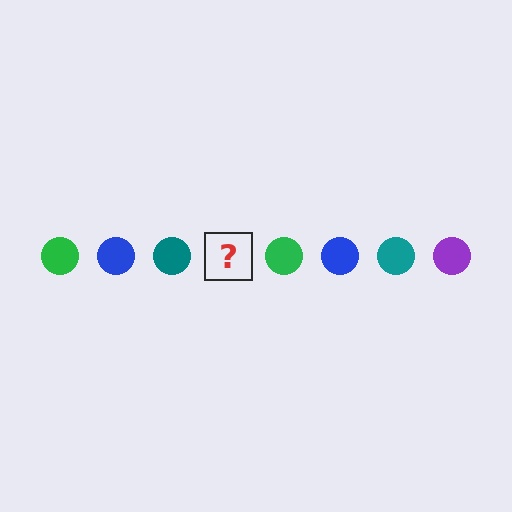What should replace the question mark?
The question mark should be replaced with a purple circle.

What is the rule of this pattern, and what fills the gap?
The rule is that the pattern cycles through green, blue, teal, purple circles. The gap should be filled with a purple circle.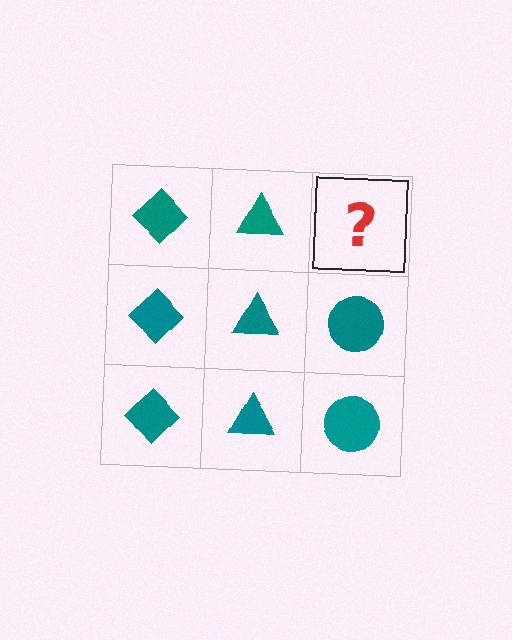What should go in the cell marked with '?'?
The missing cell should contain a teal circle.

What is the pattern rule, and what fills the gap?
The rule is that each column has a consistent shape. The gap should be filled with a teal circle.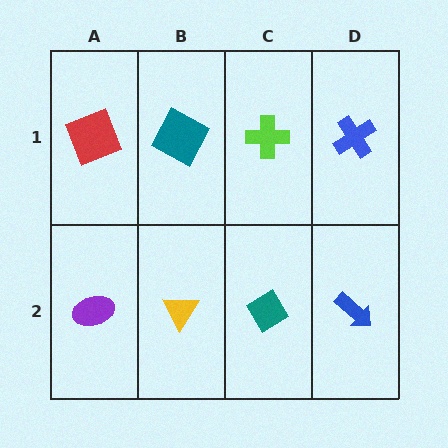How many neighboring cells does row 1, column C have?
3.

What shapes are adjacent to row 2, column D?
A blue cross (row 1, column D), a teal diamond (row 2, column C).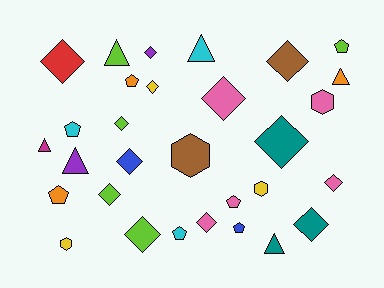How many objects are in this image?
There are 30 objects.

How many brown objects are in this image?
There are 2 brown objects.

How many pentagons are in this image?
There are 7 pentagons.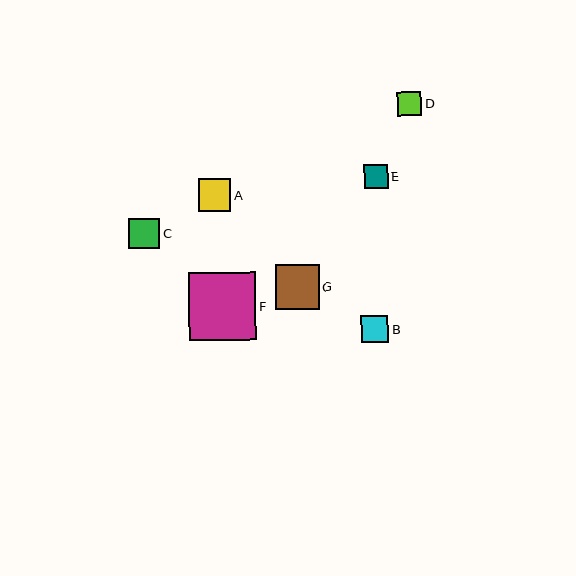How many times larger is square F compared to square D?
Square F is approximately 2.8 times the size of square D.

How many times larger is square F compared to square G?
Square F is approximately 1.5 times the size of square G.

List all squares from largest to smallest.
From largest to smallest: F, G, A, C, B, E, D.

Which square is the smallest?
Square D is the smallest with a size of approximately 24 pixels.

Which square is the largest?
Square F is the largest with a size of approximately 68 pixels.